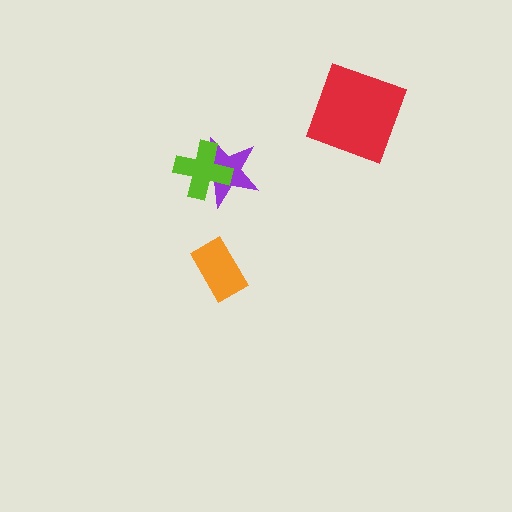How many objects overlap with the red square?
0 objects overlap with the red square.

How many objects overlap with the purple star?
1 object overlaps with the purple star.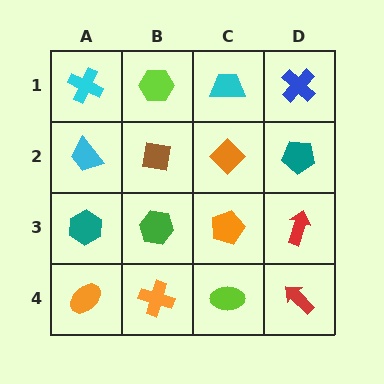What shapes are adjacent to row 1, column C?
An orange diamond (row 2, column C), a lime hexagon (row 1, column B), a blue cross (row 1, column D).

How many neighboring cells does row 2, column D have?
3.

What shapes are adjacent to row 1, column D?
A teal pentagon (row 2, column D), a cyan trapezoid (row 1, column C).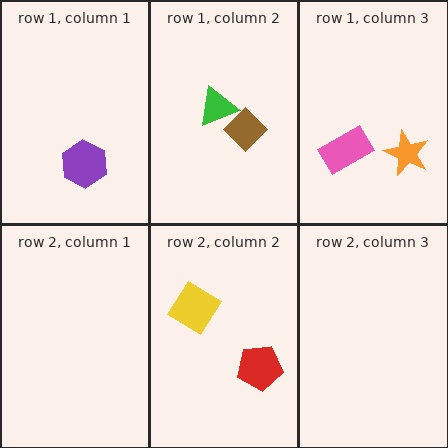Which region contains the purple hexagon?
The row 1, column 1 region.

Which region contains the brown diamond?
The row 1, column 2 region.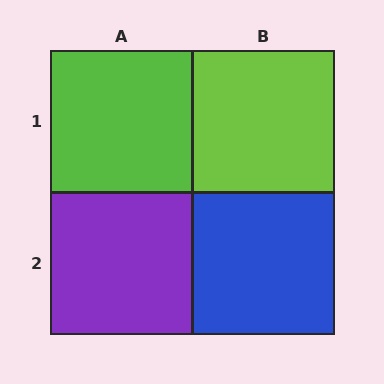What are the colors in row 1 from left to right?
Lime, lime.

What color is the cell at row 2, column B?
Blue.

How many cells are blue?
1 cell is blue.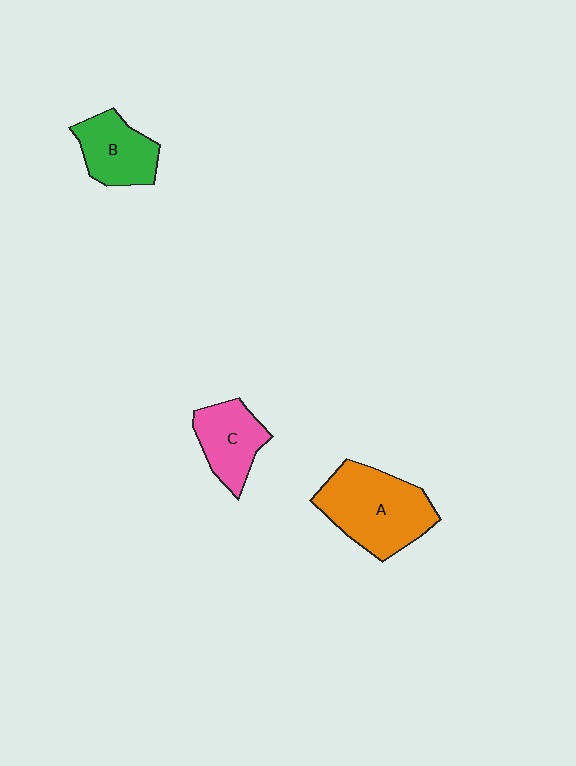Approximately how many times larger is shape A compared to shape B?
Approximately 1.6 times.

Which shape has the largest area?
Shape A (orange).